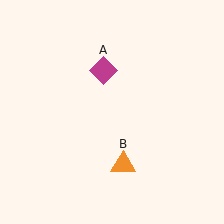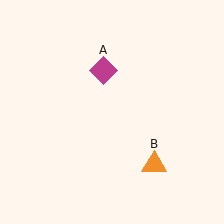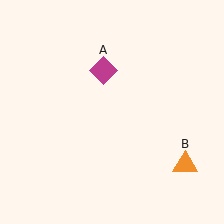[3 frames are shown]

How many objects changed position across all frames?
1 object changed position: orange triangle (object B).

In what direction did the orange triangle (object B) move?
The orange triangle (object B) moved right.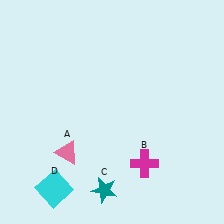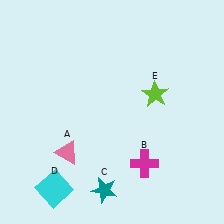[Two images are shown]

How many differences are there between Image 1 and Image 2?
There is 1 difference between the two images.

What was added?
A lime star (E) was added in Image 2.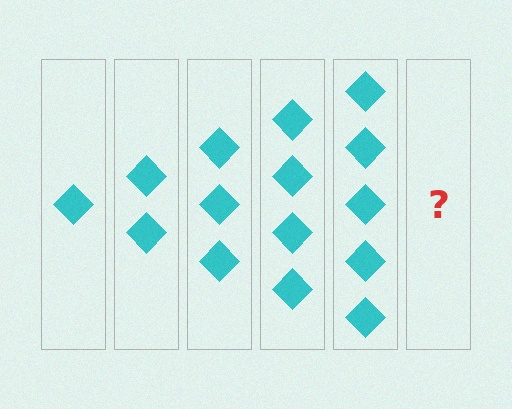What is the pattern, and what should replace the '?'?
The pattern is that each step adds one more diamond. The '?' should be 6 diamonds.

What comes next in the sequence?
The next element should be 6 diamonds.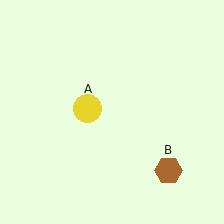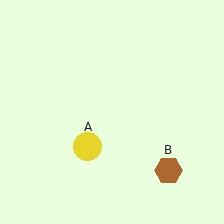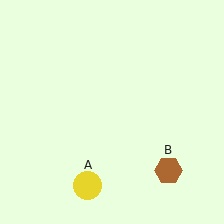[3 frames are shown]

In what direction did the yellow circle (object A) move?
The yellow circle (object A) moved down.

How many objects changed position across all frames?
1 object changed position: yellow circle (object A).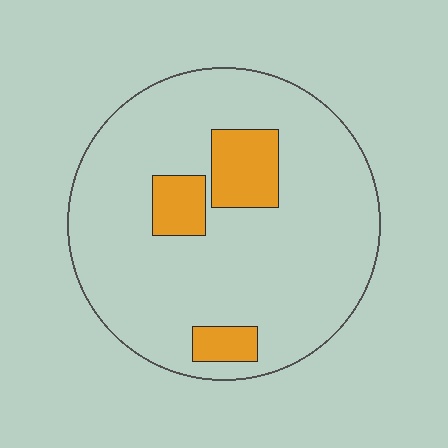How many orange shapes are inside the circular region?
3.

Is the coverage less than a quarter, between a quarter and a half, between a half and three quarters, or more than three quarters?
Less than a quarter.